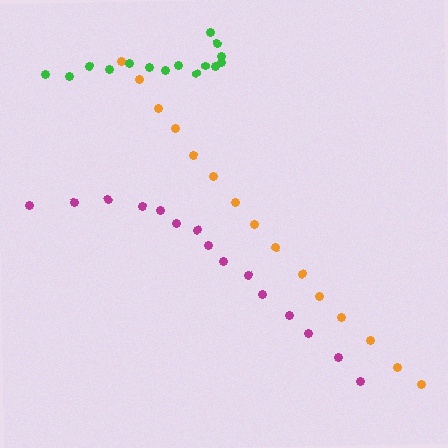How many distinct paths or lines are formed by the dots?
There are 3 distinct paths.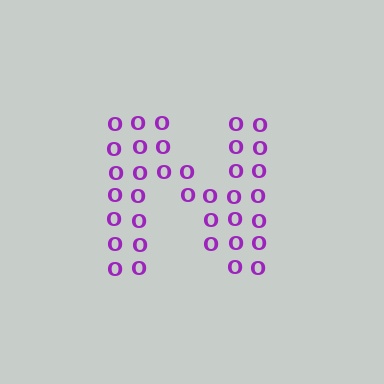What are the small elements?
The small elements are letter O's.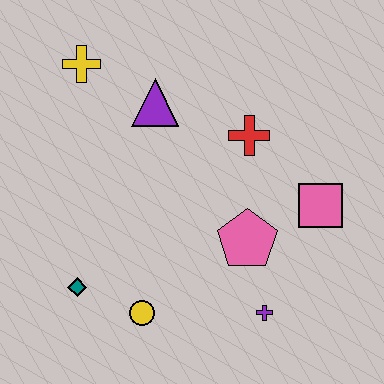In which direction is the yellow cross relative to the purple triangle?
The yellow cross is to the left of the purple triangle.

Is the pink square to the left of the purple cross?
No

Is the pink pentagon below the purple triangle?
Yes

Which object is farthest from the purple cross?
The yellow cross is farthest from the purple cross.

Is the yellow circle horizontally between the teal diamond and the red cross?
Yes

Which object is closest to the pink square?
The pink pentagon is closest to the pink square.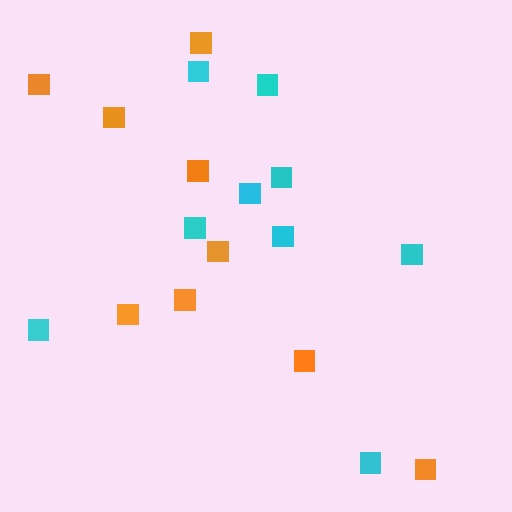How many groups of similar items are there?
There are 2 groups: one group of orange squares (9) and one group of cyan squares (9).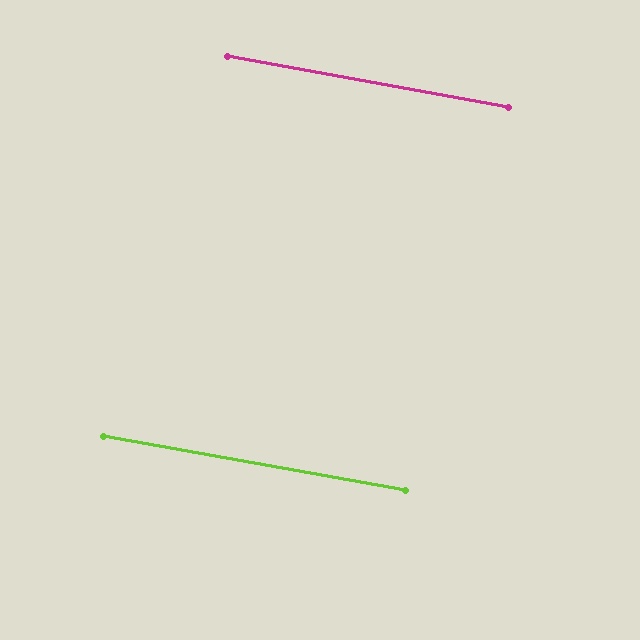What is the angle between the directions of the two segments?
Approximately 0 degrees.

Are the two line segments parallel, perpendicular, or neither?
Parallel — their directions differ by only 0.1°.